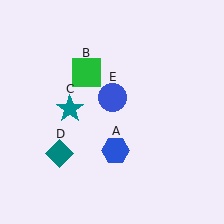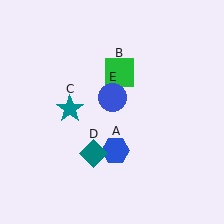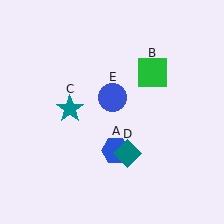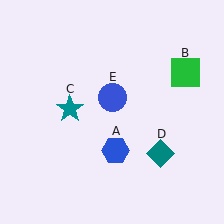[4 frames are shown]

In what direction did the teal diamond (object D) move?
The teal diamond (object D) moved right.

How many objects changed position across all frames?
2 objects changed position: green square (object B), teal diamond (object D).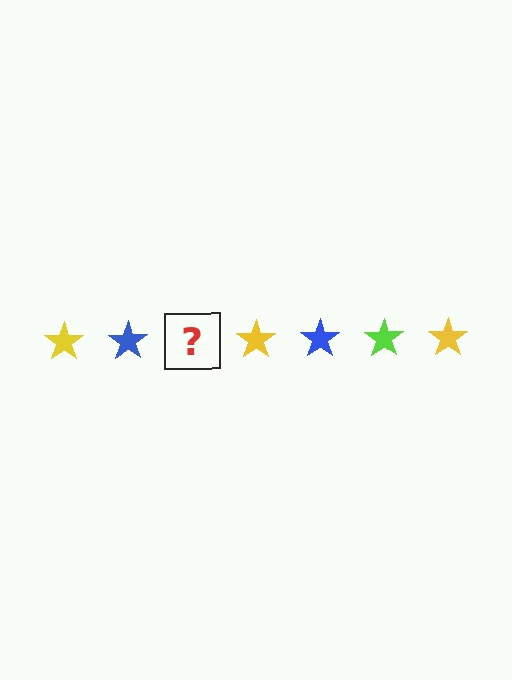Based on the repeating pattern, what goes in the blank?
The blank should be a lime star.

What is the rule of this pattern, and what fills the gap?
The rule is that the pattern cycles through yellow, blue, lime stars. The gap should be filled with a lime star.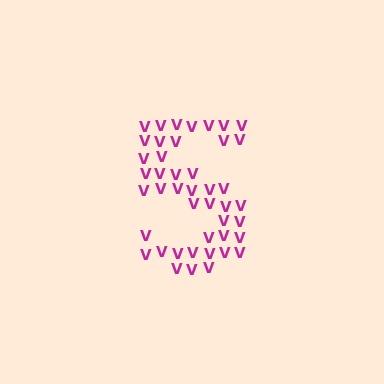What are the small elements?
The small elements are letter V's.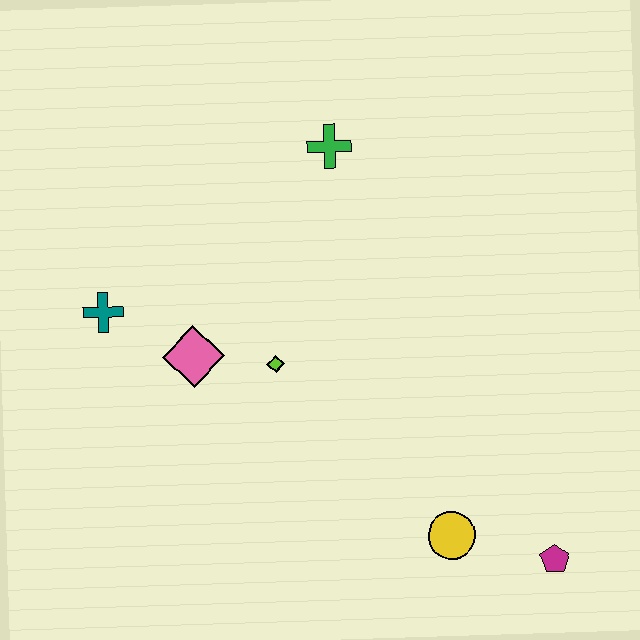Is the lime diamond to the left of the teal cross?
No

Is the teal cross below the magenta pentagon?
No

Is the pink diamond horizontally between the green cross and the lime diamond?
No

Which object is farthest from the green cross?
The magenta pentagon is farthest from the green cross.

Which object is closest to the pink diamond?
The lime diamond is closest to the pink diamond.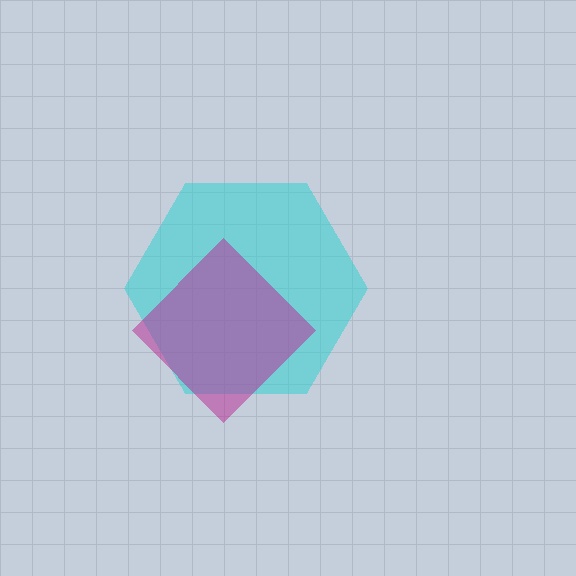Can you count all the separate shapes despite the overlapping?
Yes, there are 2 separate shapes.